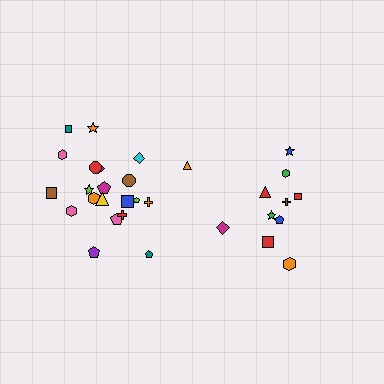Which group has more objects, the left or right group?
The left group.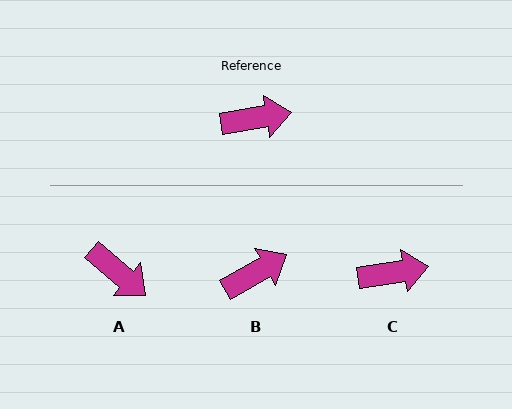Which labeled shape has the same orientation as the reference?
C.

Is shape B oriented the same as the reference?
No, it is off by about 20 degrees.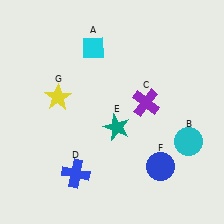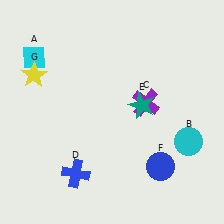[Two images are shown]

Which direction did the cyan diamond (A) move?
The cyan diamond (A) moved left.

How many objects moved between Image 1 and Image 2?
3 objects moved between the two images.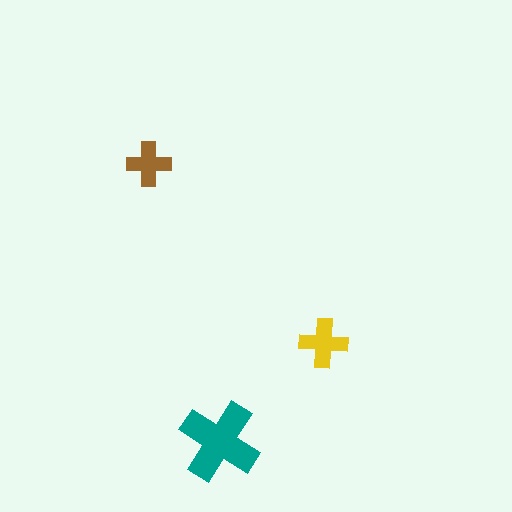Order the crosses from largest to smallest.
the teal one, the yellow one, the brown one.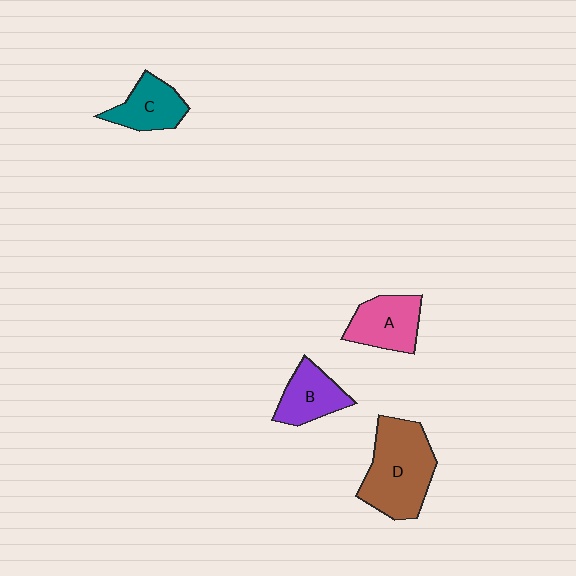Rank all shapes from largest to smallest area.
From largest to smallest: D (brown), A (pink), B (purple), C (teal).